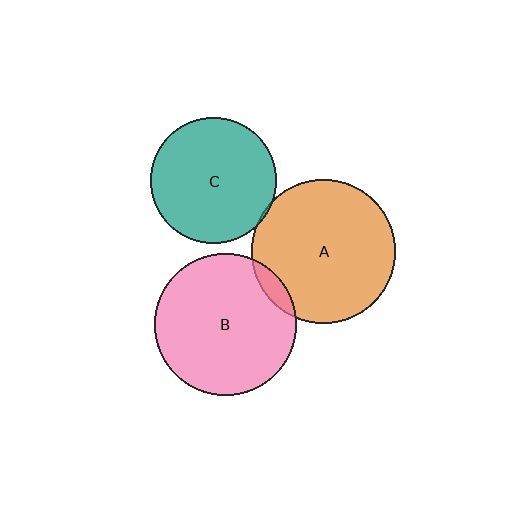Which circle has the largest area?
Circle A (orange).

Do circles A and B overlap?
Yes.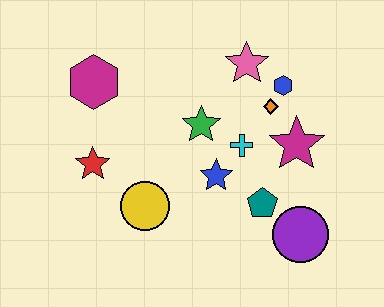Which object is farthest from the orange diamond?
The red star is farthest from the orange diamond.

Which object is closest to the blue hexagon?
The orange diamond is closest to the blue hexagon.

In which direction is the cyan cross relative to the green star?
The cyan cross is to the right of the green star.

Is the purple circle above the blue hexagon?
No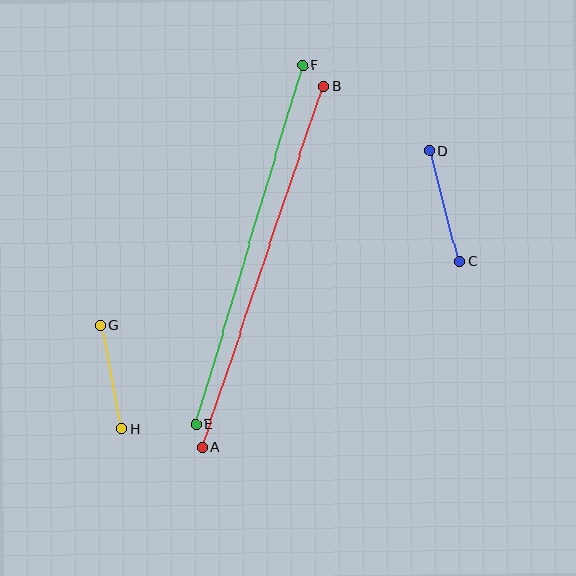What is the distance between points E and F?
The distance is approximately 375 pixels.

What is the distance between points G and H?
The distance is approximately 105 pixels.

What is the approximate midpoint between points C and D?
The midpoint is at approximately (444, 206) pixels.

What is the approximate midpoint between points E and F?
The midpoint is at approximately (249, 245) pixels.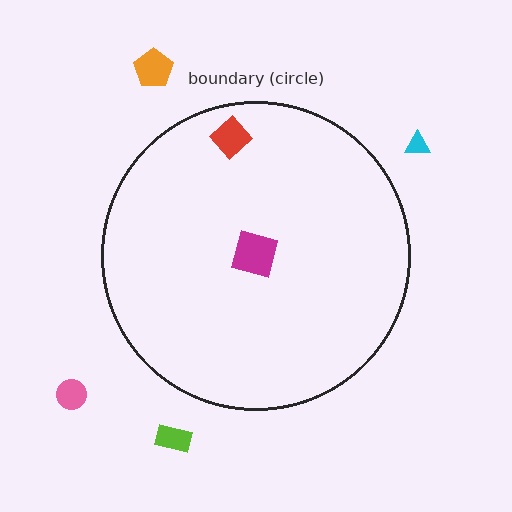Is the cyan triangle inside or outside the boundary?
Outside.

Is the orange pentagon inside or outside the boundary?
Outside.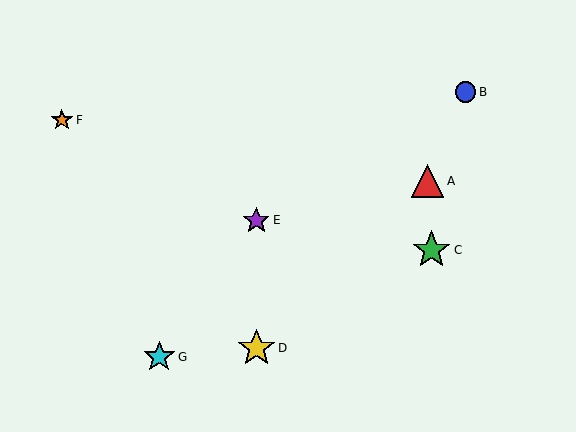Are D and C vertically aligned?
No, D is at x≈256 and C is at x≈432.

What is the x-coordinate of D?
Object D is at x≈256.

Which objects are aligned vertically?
Objects D, E are aligned vertically.